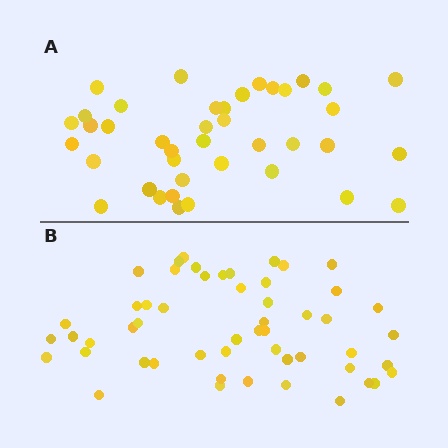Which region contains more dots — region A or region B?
Region B (the bottom region) has more dots.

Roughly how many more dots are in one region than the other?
Region B has approximately 15 more dots than region A.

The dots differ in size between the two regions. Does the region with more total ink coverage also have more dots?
No. Region A has more total ink coverage because its dots are larger, but region B actually contains more individual dots. Total area can be misleading — the number of items is what matters here.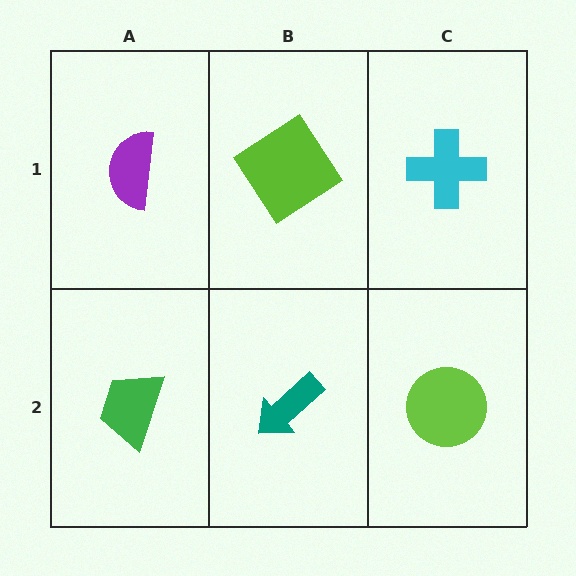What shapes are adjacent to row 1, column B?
A teal arrow (row 2, column B), a purple semicircle (row 1, column A), a cyan cross (row 1, column C).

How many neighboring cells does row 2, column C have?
2.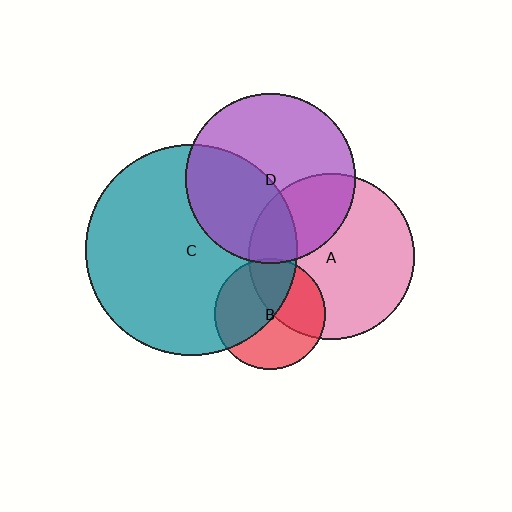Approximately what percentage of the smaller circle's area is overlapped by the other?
Approximately 30%.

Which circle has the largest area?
Circle C (teal).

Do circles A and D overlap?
Yes.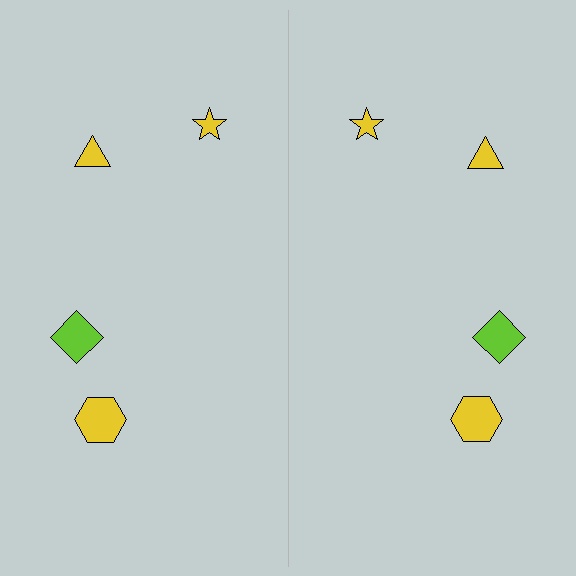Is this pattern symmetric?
Yes, this pattern has bilateral (reflection) symmetry.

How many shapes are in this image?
There are 8 shapes in this image.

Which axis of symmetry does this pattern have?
The pattern has a vertical axis of symmetry running through the center of the image.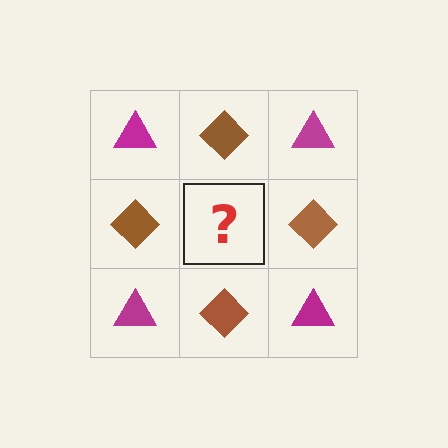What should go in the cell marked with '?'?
The missing cell should contain a magenta triangle.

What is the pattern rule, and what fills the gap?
The rule is that it alternates magenta triangle and brown diamond in a checkerboard pattern. The gap should be filled with a magenta triangle.